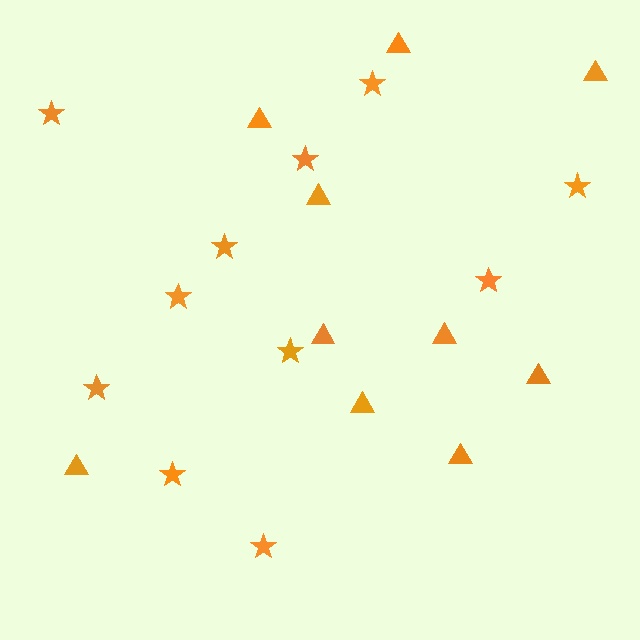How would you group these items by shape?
There are 2 groups: one group of stars (11) and one group of triangles (10).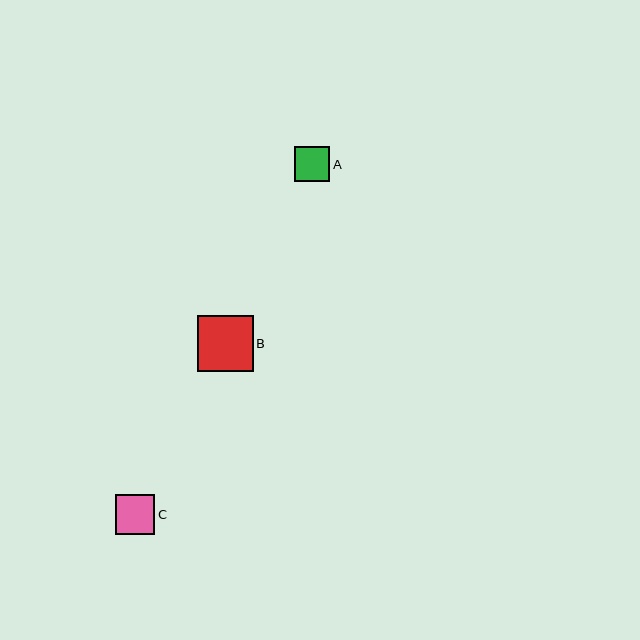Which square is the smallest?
Square A is the smallest with a size of approximately 35 pixels.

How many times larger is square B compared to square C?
Square B is approximately 1.4 times the size of square C.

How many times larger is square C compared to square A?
Square C is approximately 1.1 times the size of square A.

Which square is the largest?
Square B is the largest with a size of approximately 56 pixels.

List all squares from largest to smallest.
From largest to smallest: B, C, A.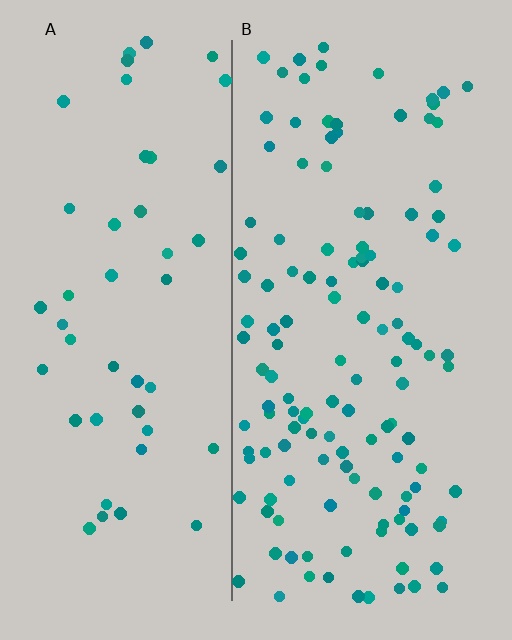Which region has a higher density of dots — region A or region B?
B (the right).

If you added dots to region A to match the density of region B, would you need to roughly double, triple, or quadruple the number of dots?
Approximately triple.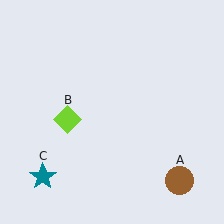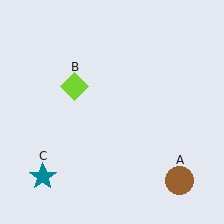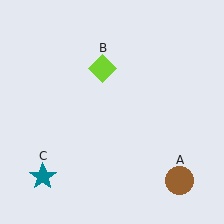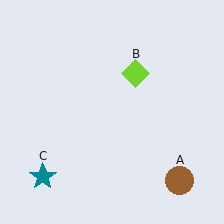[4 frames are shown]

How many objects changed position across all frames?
1 object changed position: lime diamond (object B).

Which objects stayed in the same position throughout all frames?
Brown circle (object A) and teal star (object C) remained stationary.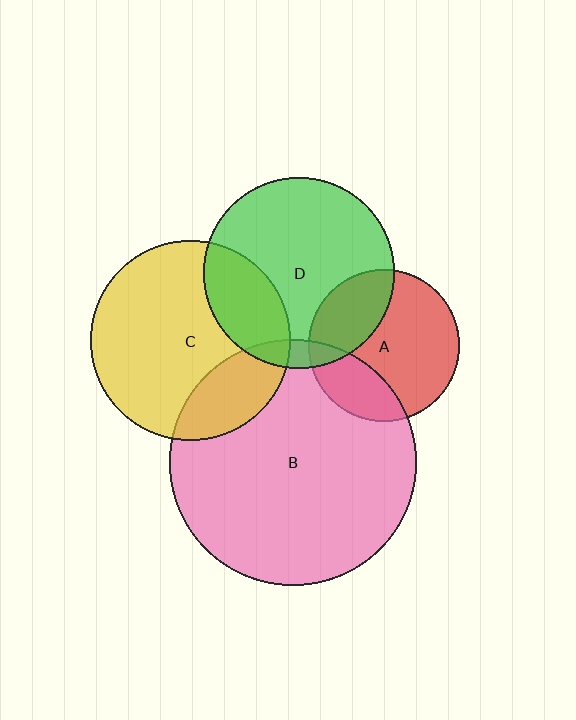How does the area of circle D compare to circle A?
Approximately 1.6 times.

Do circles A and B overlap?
Yes.